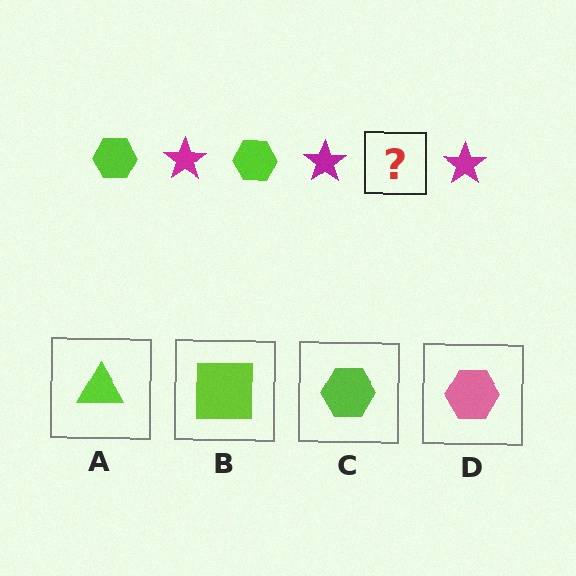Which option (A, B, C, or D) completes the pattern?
C.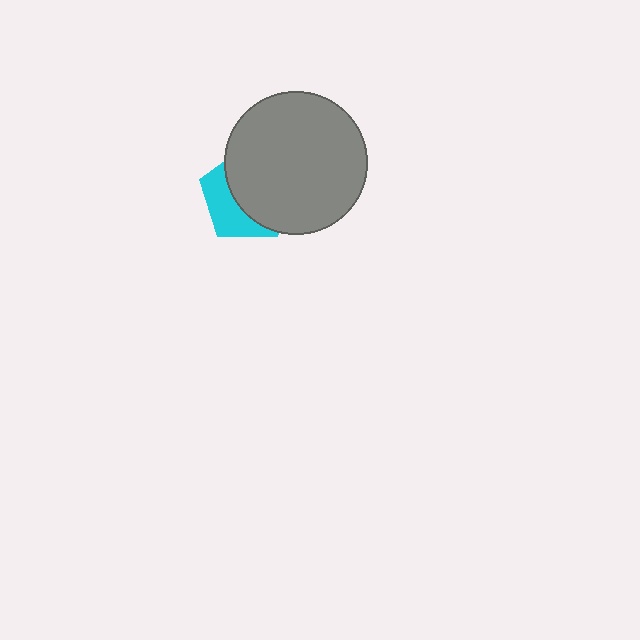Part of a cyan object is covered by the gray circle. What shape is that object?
It is a pentagon.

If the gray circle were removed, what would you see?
You would see the complete cyan pentagon.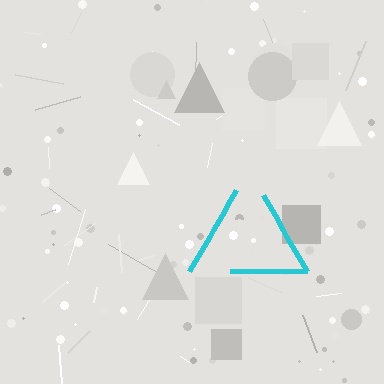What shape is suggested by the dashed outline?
The dashed outline suggests a triangle.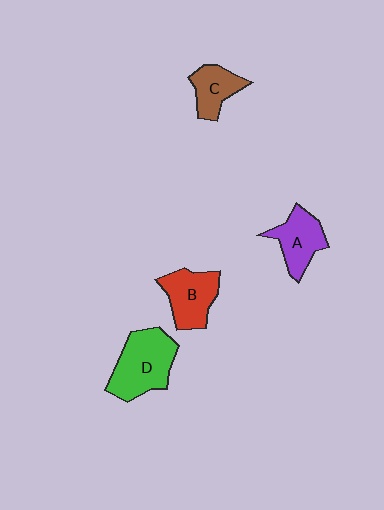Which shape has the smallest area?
Shape C (brown).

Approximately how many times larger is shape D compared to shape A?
Approximately 1.5 times.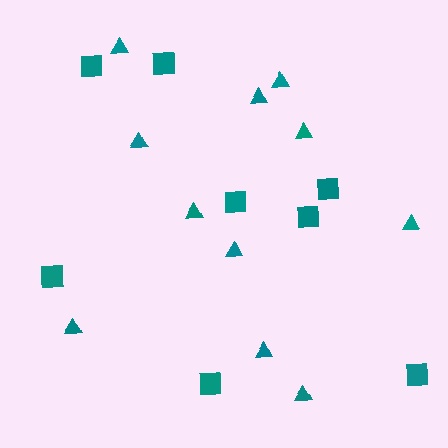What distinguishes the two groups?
There are 2 groups: one group of squares (8) and one group of triangles (11).